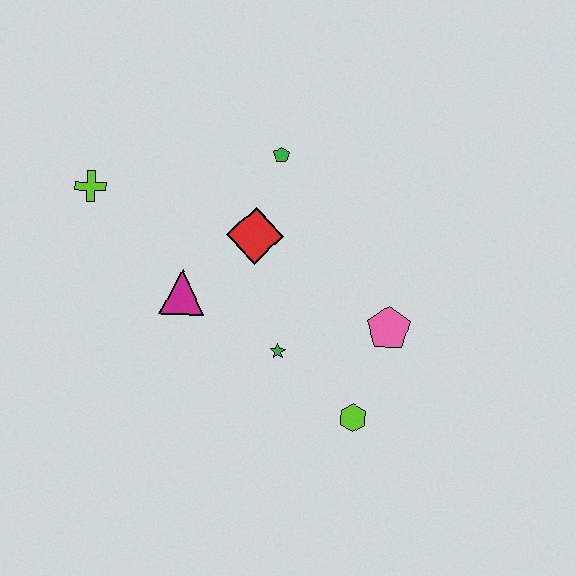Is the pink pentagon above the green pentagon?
No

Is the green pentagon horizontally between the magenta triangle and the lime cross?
No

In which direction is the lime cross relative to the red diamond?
The lime cross is to the left of the red diamond.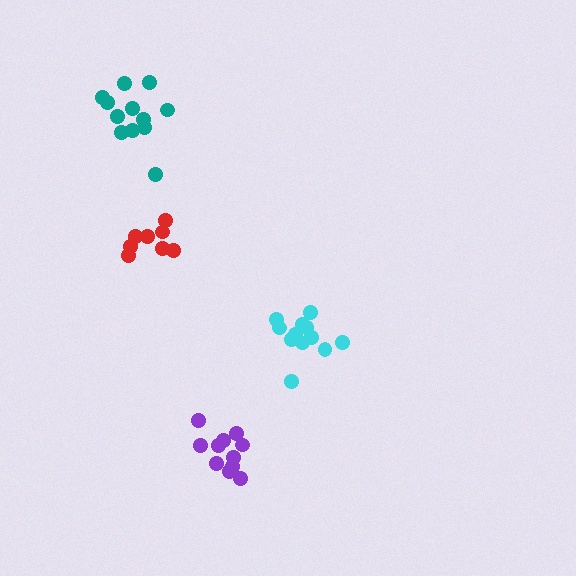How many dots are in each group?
Group 1: 12 dots, Group 2: 8 dots, Group 3: 11 dots, Group 4: 12 dots (43 total).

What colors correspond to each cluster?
The clusters are colored: teal, red, purple, cyan.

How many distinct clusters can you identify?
There are 4 distinct clusters.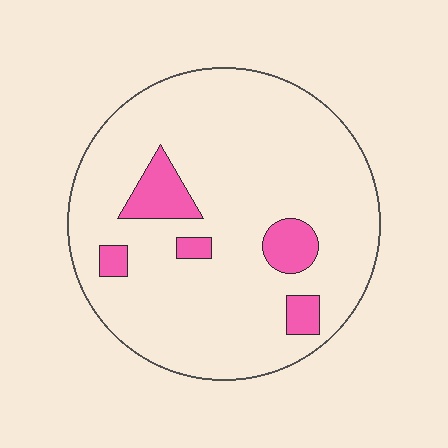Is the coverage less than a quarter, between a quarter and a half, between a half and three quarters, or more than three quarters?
Less than a quarter.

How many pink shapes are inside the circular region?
5.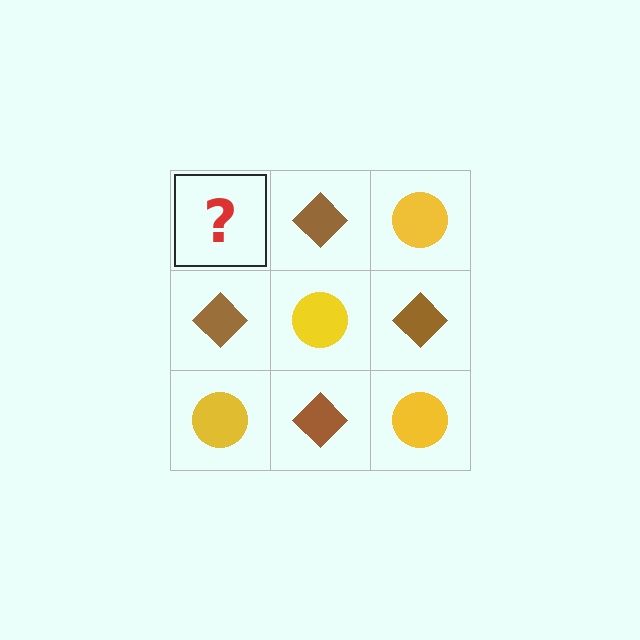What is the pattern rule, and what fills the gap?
The rule is that it alternates yellow circle and brown diamond in a checkerboard pattern. The gap should be filled with a yellow circle.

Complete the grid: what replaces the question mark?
The question mark should be replaced with a yellow circle.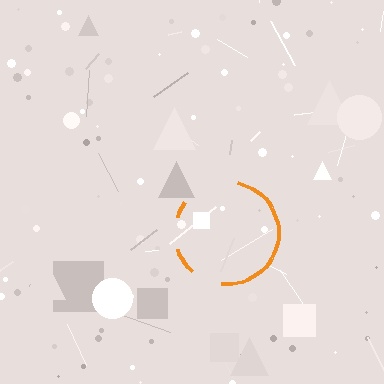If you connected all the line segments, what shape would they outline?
They would outline a circle.